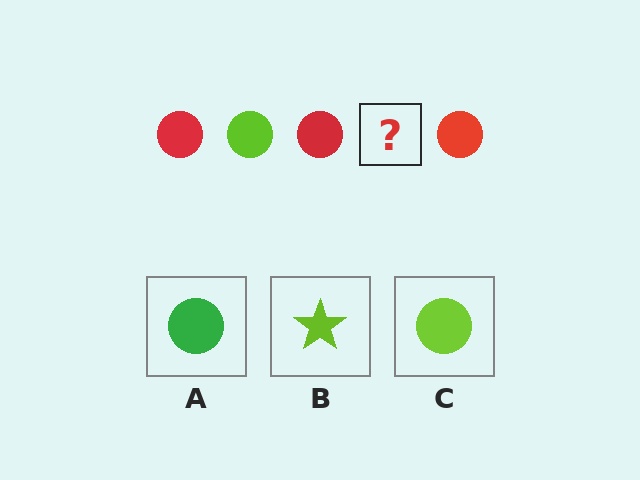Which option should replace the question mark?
Option C.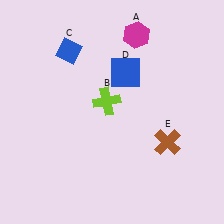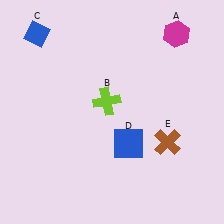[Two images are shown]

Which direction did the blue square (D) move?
The blue square (D) moved down.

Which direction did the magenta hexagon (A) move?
The magenta hexagon (A) moved right.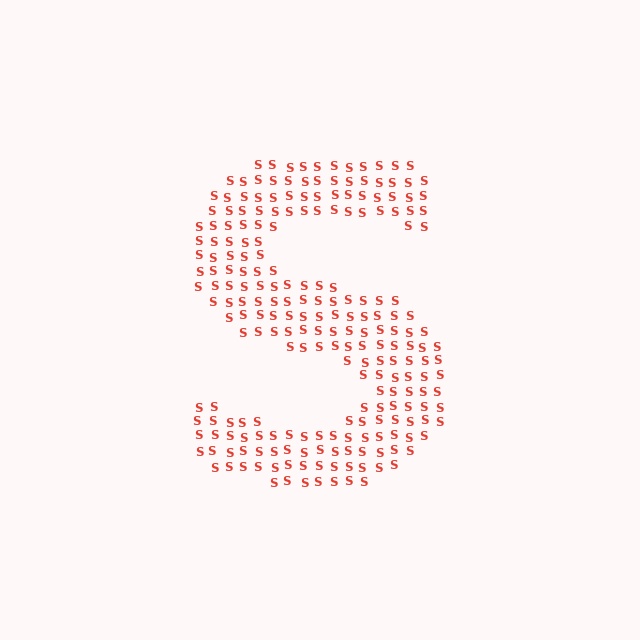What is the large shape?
The large shape is the letter S.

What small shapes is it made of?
It is made of small letter S's.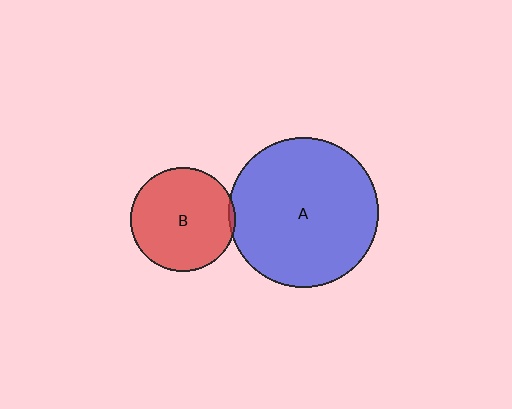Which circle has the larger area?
Circle A (blue).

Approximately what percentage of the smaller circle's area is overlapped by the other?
Approximately 5%.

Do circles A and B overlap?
Yes.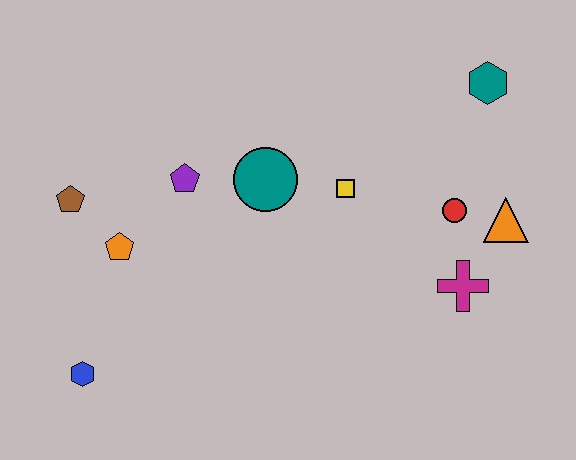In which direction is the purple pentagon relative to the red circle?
The purple pentagon is to the left of the red circle.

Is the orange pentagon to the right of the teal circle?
No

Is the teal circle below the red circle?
No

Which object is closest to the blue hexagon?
The orange pentagon is closest to the blue hexagon.